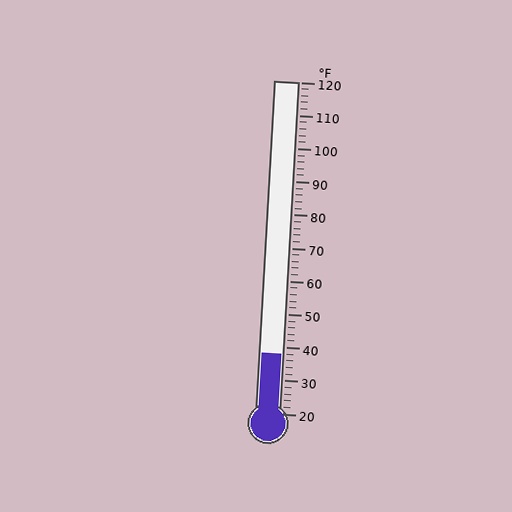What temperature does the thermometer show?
The thermometer shows approximately 38°F.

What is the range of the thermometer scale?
The thermometer scale ranges from 20°F to 120°F.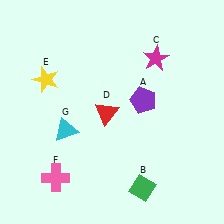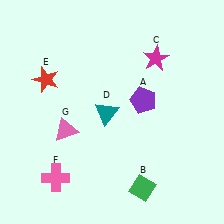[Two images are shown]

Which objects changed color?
D changed from red to teal. E changed from yellow to red. G changed from cyan to pink.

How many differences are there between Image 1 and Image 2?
There are 3 differences between the two images.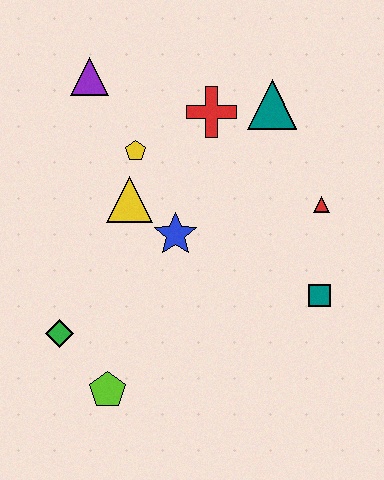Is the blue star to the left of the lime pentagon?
No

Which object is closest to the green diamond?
The lime pentagon is closest to the green diamond.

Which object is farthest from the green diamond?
The teal triangle is farthest from the green diamond.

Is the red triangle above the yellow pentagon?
No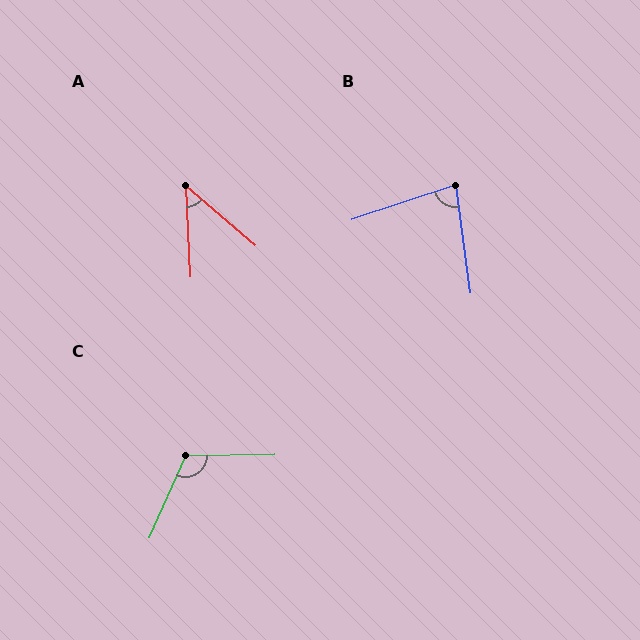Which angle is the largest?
C, at approximately 114 degrees.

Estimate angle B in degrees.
Approximately 79 degrees.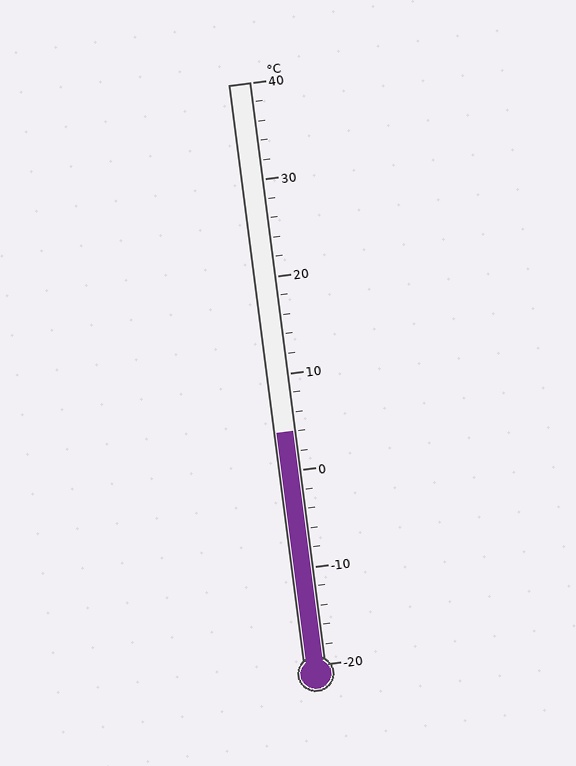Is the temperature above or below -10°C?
The temperature is above -10°C.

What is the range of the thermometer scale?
The thermometer scale ranges from -20°C to 40°C.